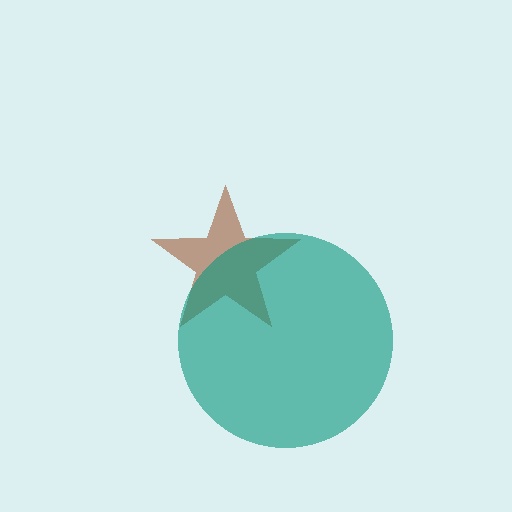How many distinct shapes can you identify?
There are 2 distinct shapes: a brown star, a teal circle.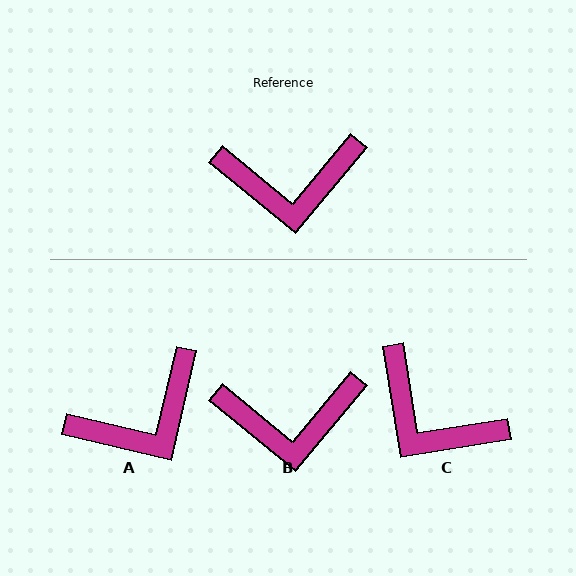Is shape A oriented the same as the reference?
No, it is off by about 26 degrees.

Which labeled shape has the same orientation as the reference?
B.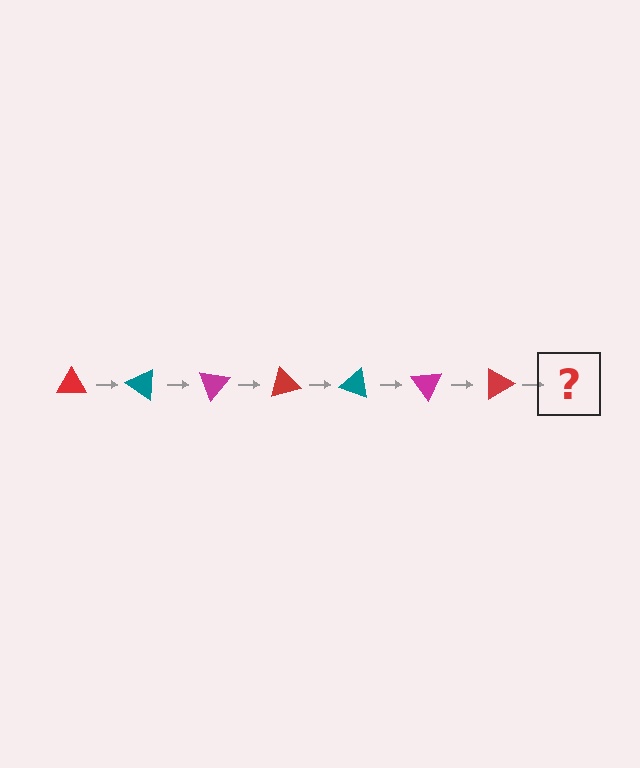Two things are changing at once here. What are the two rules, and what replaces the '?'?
The two rules are that it rotates 35 degrees each step and the color cycles through red, teal, and magenta. The '?' should be a teal triangle, rotated 245 degrees from the start.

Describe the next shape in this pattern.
It should be a teal triangle, rotated 245 degrees from the start.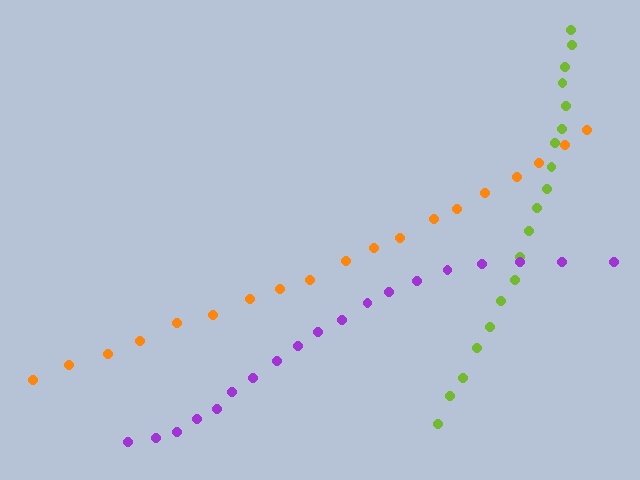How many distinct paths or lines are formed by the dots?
There are 3 distinct paths.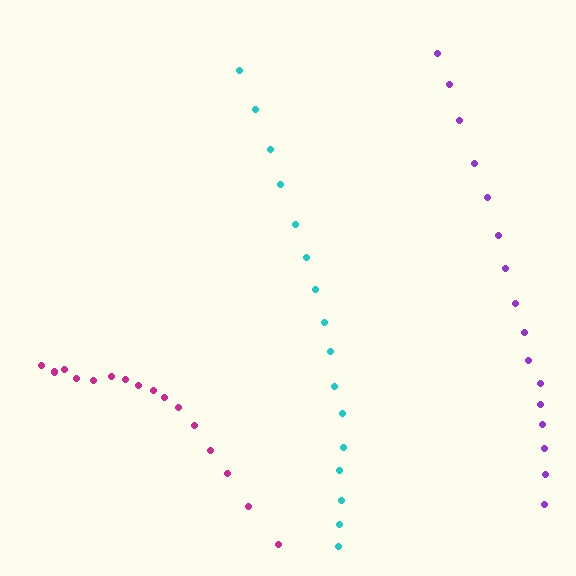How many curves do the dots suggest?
There are 3 distinct paths.